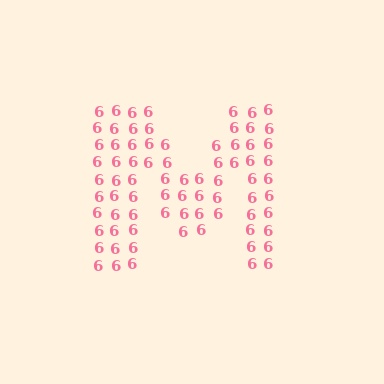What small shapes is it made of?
It is made of small digit 6's.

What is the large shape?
The large shape is the letter M.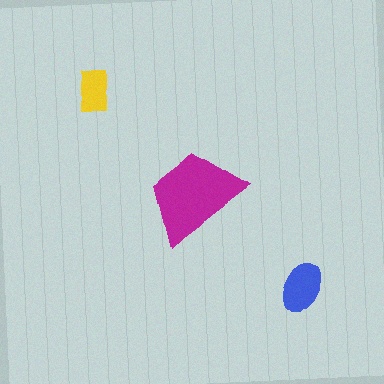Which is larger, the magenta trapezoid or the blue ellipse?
The magenta trapezoid.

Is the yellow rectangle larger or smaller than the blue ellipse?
Smaller.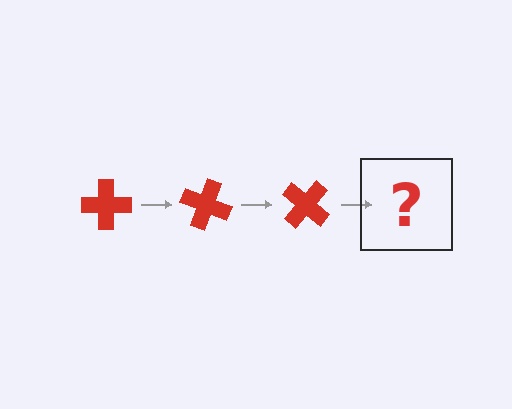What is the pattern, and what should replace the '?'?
The pattern is that the cross rotates 20 degrees each step. The '?' should be a red cross rotated 60 degrees.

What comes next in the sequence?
The next element should be a red cross rotated 60 degrees.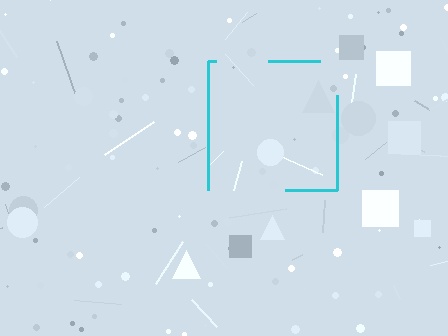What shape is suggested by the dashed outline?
The dashed outline suggests a square.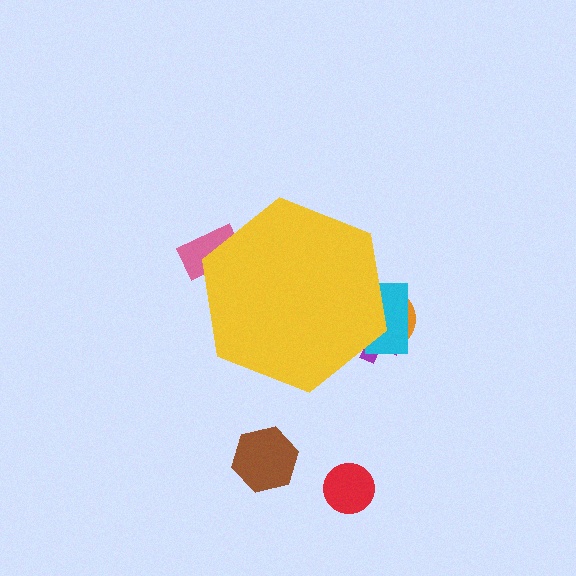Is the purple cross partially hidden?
Yes, the purple cross is partially hidden behind the yellow hexagon.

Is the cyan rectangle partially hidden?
Yes, the cyan rectangle is partially hidden behind the yellow hexagon.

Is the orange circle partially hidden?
Yes, the orange circle is partially hidden behind the yellow hexagon.